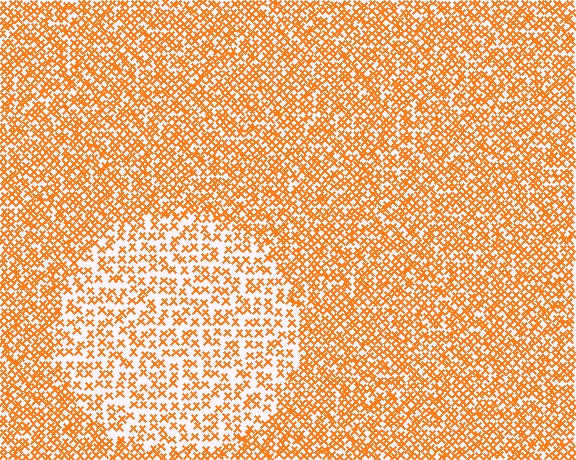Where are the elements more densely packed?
The elements are more densely packed outside the circle boundary.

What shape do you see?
I see a circle.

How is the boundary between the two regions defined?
The boundary is defined by a change in element density (approximately 1.9x ratio). All elements are the same color, size, and shape.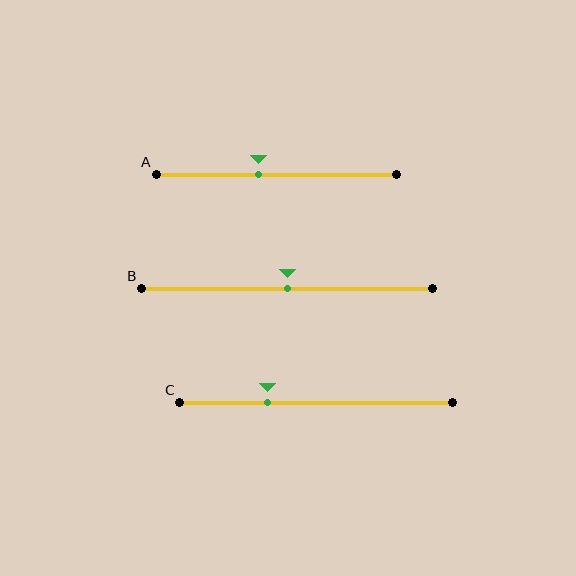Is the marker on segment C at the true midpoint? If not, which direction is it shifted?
No, the marker on segment C is shifted to the left by about 18% of the segment length.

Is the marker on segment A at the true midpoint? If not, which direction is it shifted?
No, the marker on segment A is shifted to the left by about 7% of the segment length.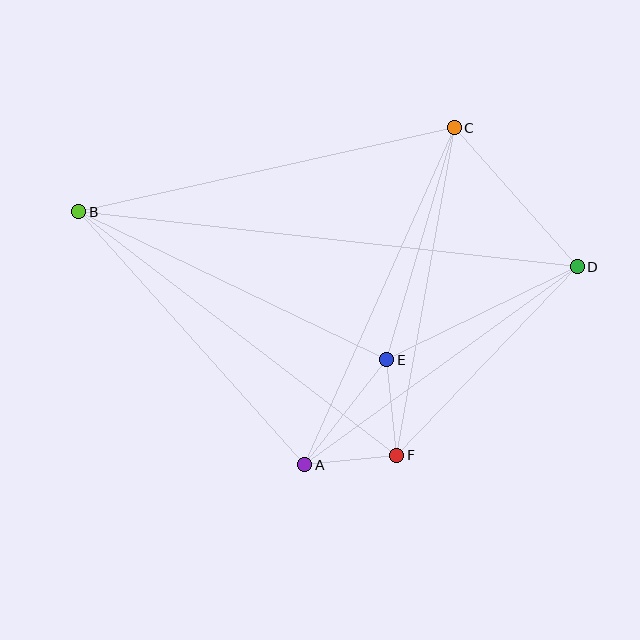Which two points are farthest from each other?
Points B and D are farthest from each other.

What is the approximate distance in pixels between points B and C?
The distance between B and C is approximately 385 pixels.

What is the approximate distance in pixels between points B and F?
The distance between B and F is approximately 401 pixels.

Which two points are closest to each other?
Points A and F are closest to each other.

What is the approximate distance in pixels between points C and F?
The distance between C and F is approximately 333 pixels.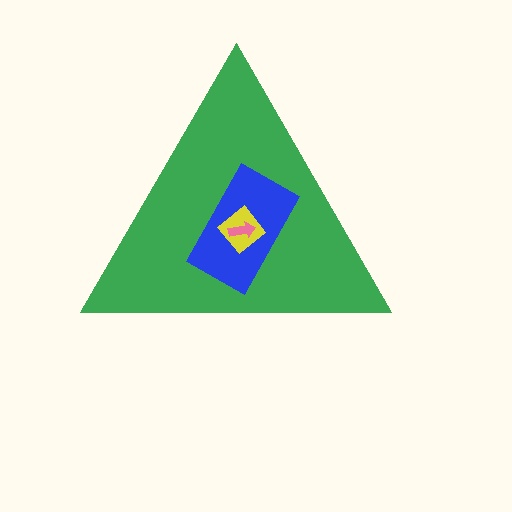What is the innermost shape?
The pink arrow.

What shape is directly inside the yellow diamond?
The pink arrow.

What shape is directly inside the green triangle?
The blue rectangle.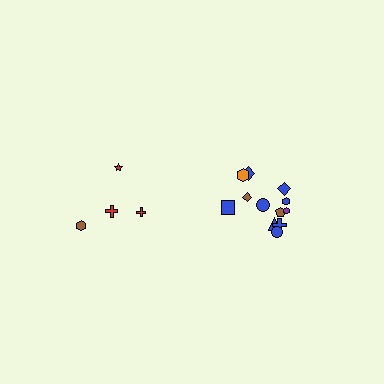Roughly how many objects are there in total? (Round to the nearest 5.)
Roughly 15 objects in total.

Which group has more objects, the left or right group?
The right group.